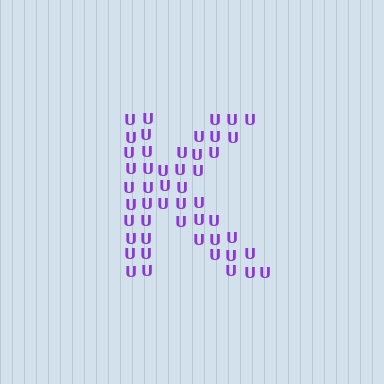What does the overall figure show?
The overall figure shows the letter K.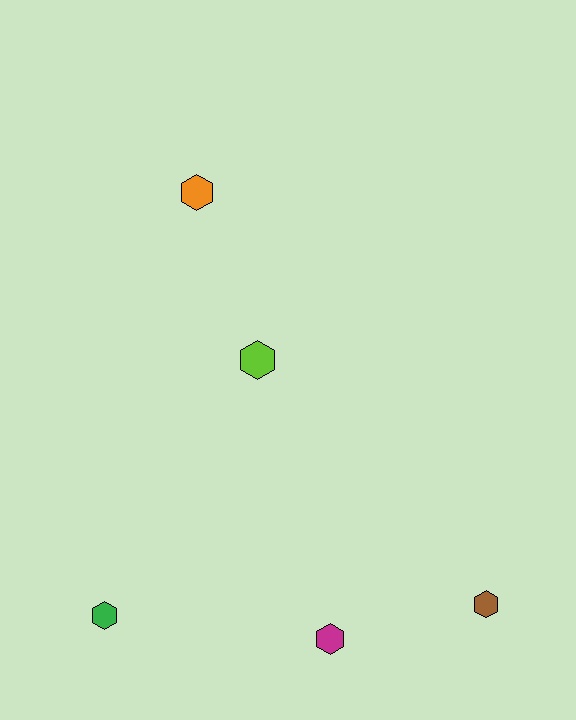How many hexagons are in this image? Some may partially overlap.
There are 5 hexagons.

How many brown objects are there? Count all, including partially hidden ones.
There is 1 brown object.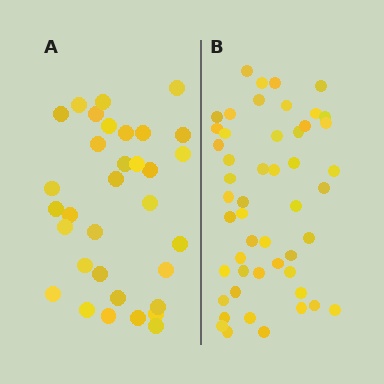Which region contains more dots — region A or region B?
Region B (the right region) has more dots.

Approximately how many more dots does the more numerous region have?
Region B has approximately 15 more dots than region A.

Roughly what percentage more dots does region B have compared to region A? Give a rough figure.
About 50% more.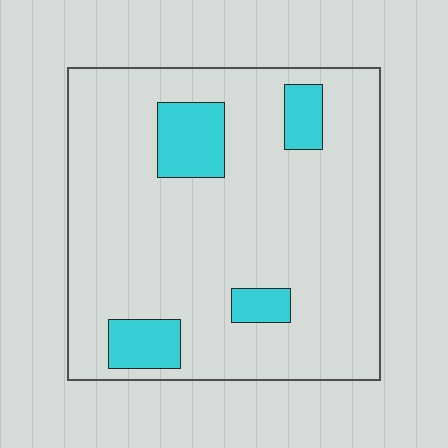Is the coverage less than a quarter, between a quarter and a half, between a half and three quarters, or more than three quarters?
Less than a quarter.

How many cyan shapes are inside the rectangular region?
4.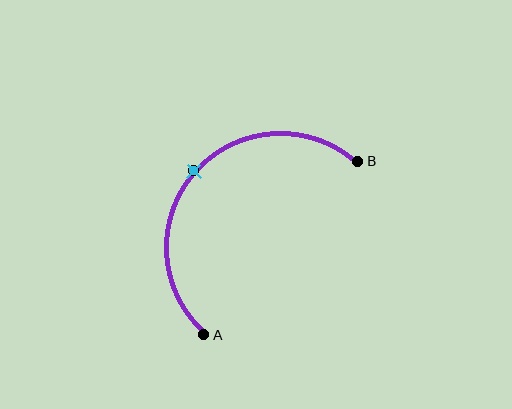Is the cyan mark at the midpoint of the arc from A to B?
Yes. The cyan mark lies on the arc at equal arc-length from both A and B — it is the arc midpoint.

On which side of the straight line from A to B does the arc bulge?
The arc bulges above and to the left of the straight line connecting A and B.